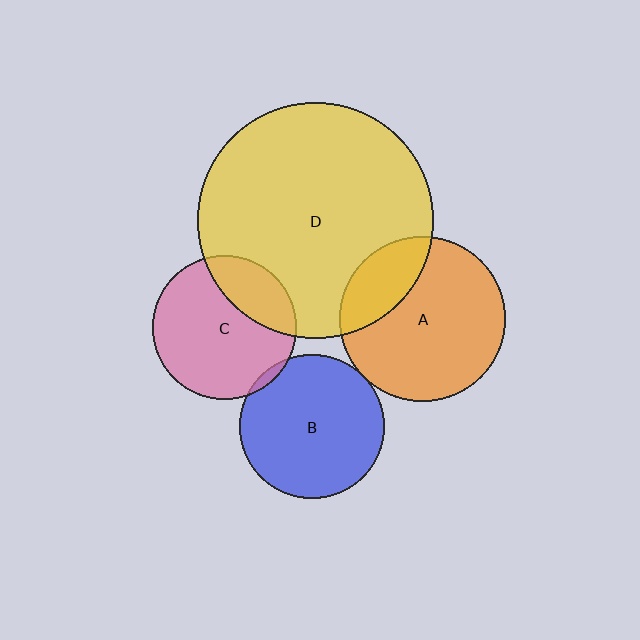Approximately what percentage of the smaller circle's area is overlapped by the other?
Approximately 5%.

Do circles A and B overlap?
Yes.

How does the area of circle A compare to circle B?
Approximately 1.3 times.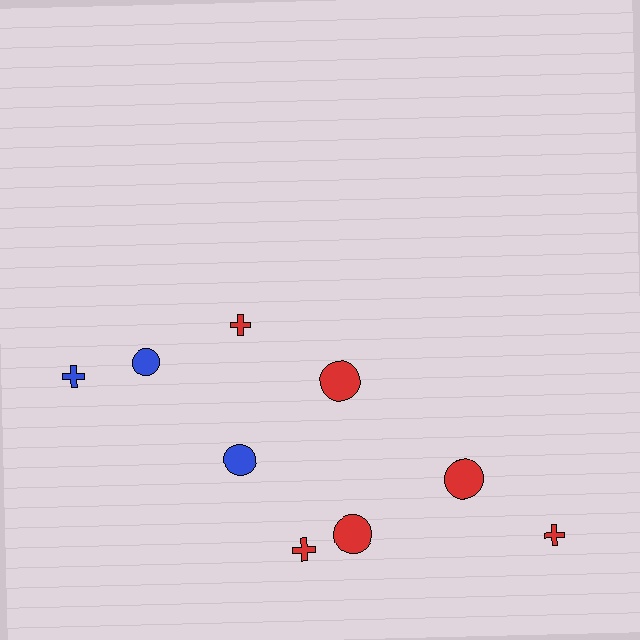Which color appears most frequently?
Red, with 6 objects.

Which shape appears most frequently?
Circle, with 5 objects.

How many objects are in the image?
There are 9 objects.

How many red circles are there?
There are 3 red circles.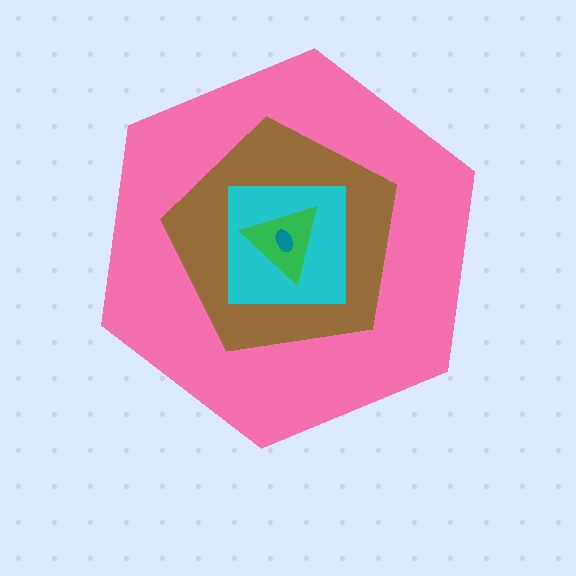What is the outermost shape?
The pink hexagon.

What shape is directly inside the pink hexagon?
The brown pentagon.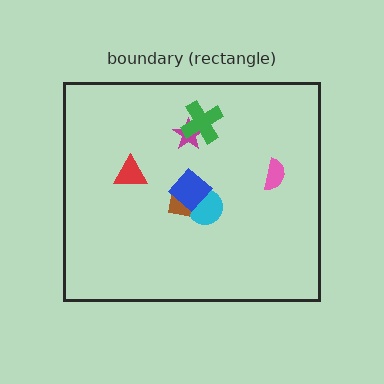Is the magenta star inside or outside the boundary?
Inside.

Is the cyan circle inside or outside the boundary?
Inside.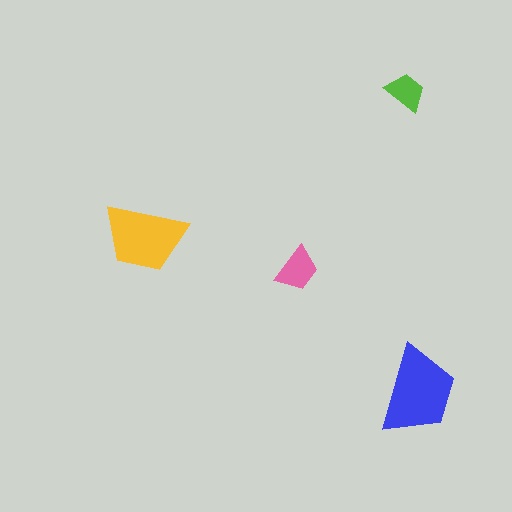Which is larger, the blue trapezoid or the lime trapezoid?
The blue one.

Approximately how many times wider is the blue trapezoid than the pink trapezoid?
About 2 times wider.